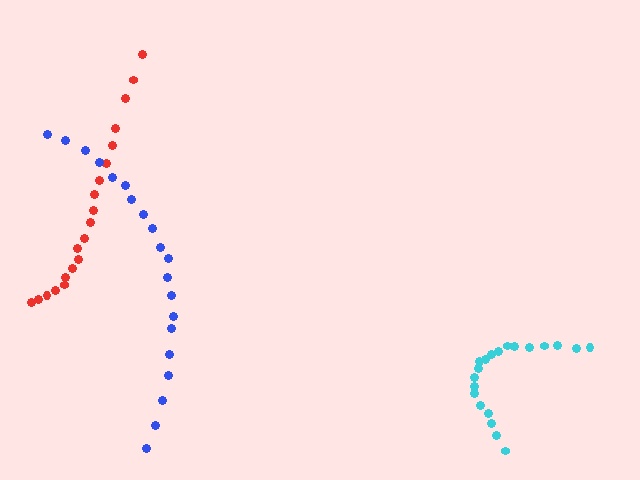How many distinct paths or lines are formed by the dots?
There are 3 distinct paths.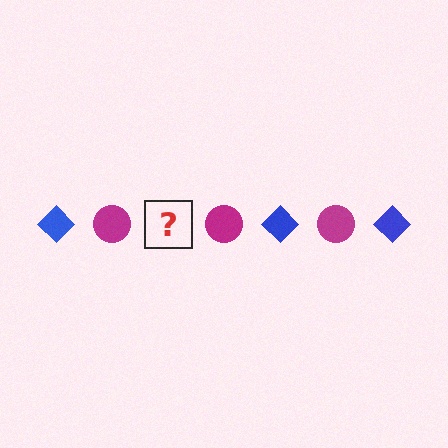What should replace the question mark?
The question mark should be replaced with a blue diamond.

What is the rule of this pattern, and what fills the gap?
The rule is that the pattern alternates between blue diamond and magenta circle. The gap should be filled with a blue diamond.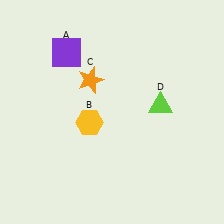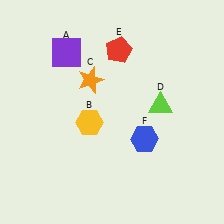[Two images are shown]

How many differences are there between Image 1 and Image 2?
There are 2 differences between the two images.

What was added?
A red pentagon (E), a blue hexagon (F) were added in Image 2.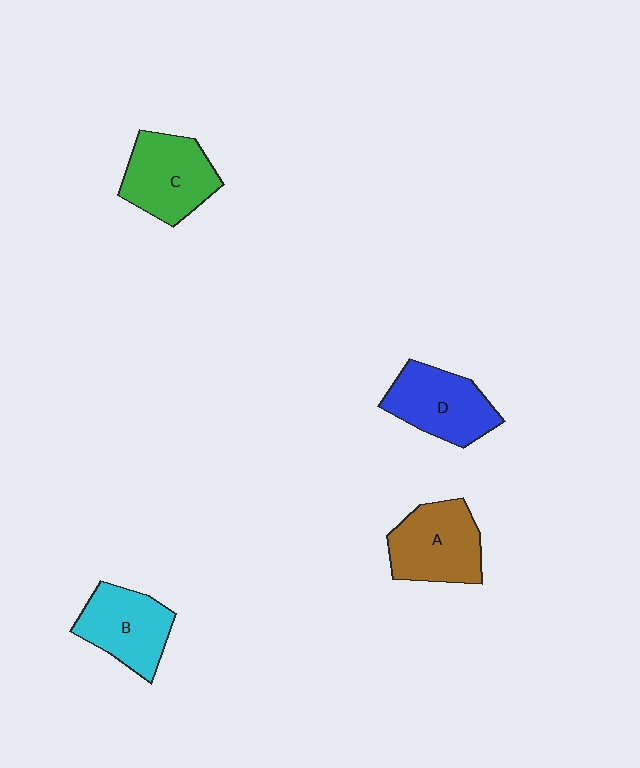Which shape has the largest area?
Shape A (brown).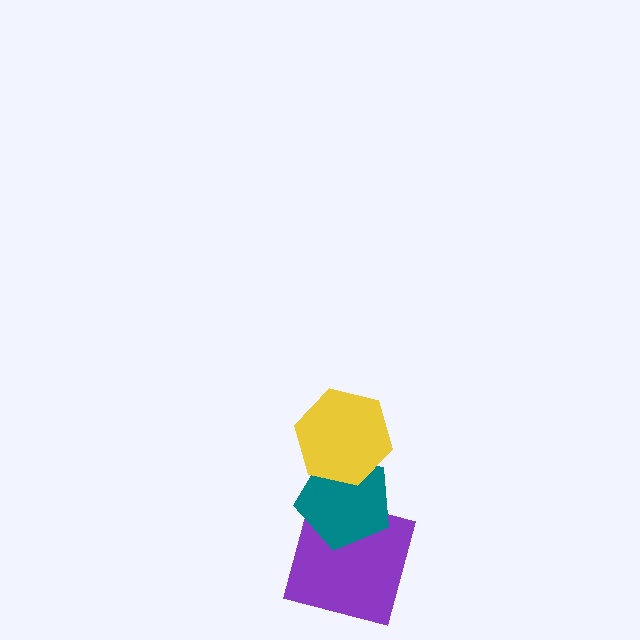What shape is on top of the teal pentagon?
The yellow hexagon is on top of the teal pentagon.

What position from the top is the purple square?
The purple square is 3rd from the top.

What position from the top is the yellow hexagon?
The yellow hexagon is 1st from the top.